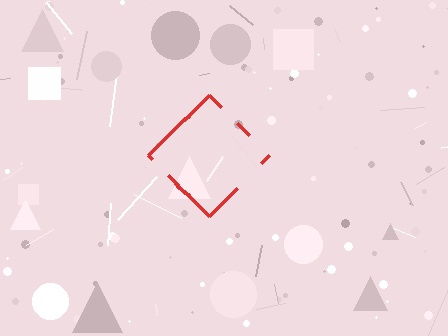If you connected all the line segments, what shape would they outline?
They would outline a diamond.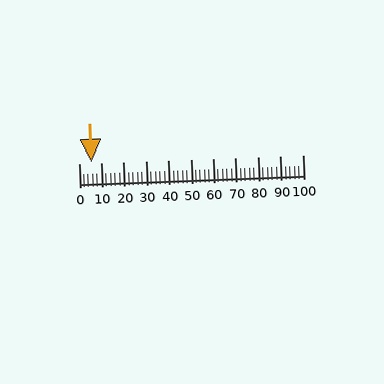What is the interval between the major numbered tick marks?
The major tick marks are spaced 10 units apart.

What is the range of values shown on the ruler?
The ruler shows values from 0 to 100.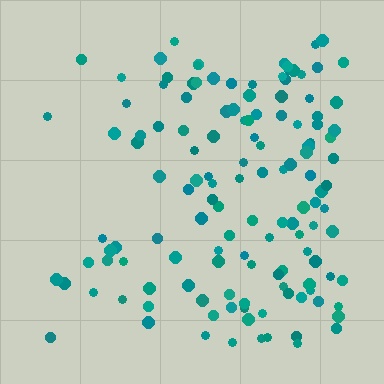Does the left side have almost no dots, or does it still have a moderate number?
Still a moderate number, just noticeably fewer than the right.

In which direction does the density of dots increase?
From left to right, with the right side densest.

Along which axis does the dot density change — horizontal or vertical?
Horizontal.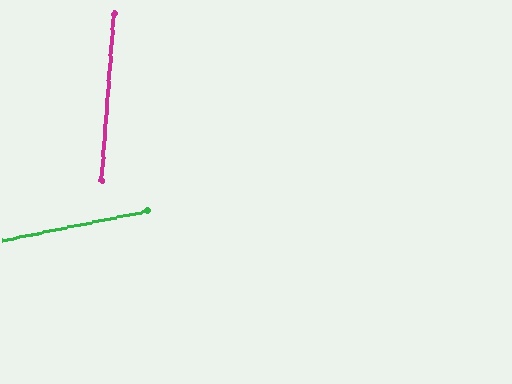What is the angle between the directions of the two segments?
Approximately 74 degrees.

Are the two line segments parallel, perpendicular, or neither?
Neither parallel nor perpendicular — they differ by about 74°.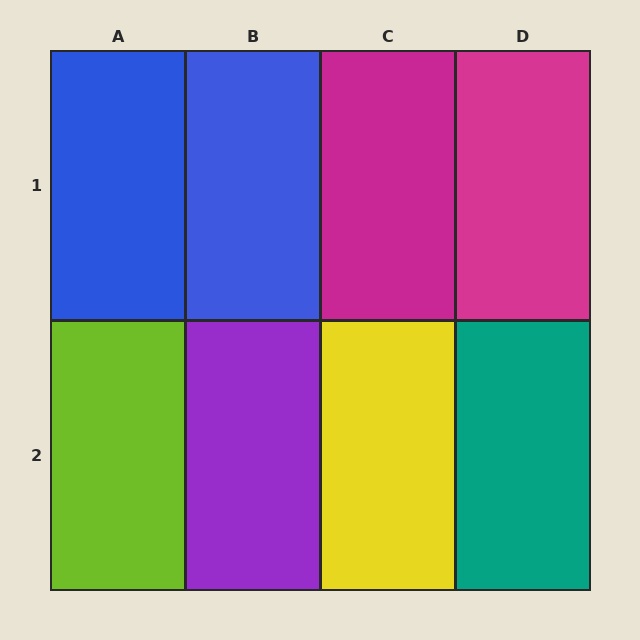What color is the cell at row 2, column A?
Lime.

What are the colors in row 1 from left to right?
Blue, blue, magenta, magenta.